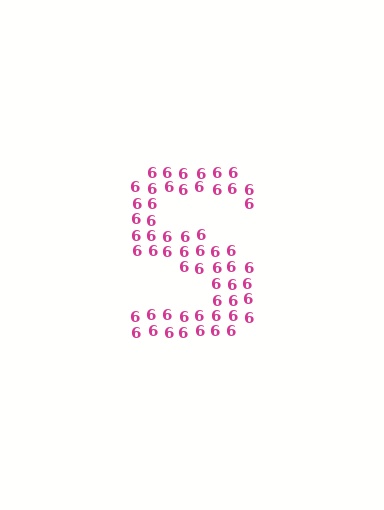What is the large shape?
The large shape is the letter S.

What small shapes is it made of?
It is made of small digit 6's.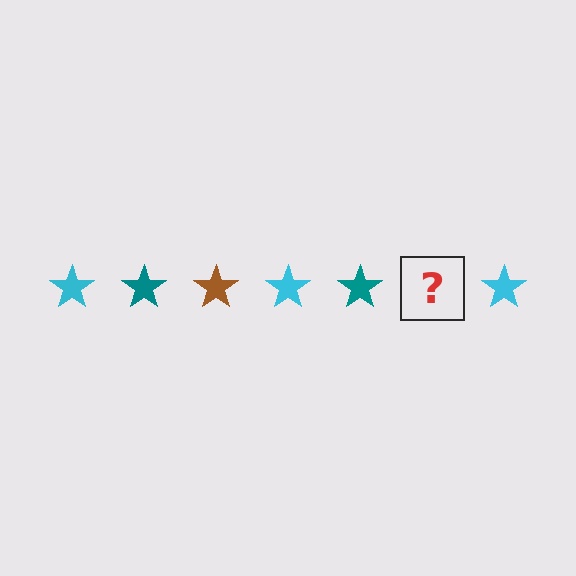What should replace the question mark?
The question mark should be replaced with a brown star.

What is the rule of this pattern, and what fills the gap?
The rule is that the pattern cycles through cyan, teal, brown stars. The gap should be filled with a brown star.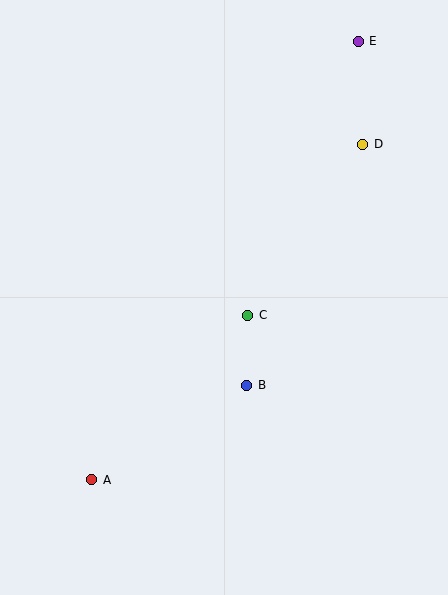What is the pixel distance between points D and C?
The distance between D and C is 206 pixels.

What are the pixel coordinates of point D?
Point D is at (363, 144).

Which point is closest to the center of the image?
Point C at (248, 315) is closest to the center.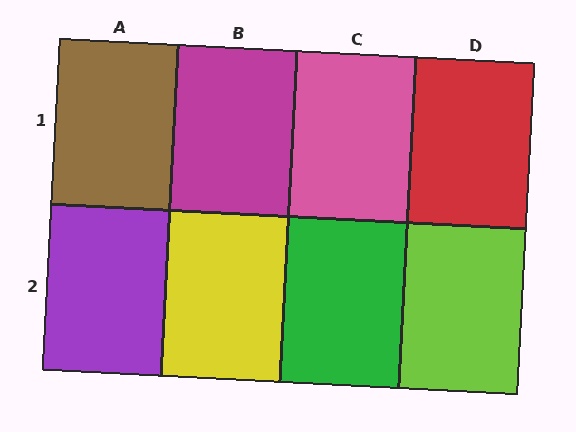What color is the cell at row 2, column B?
Yellow.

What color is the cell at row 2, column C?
Green.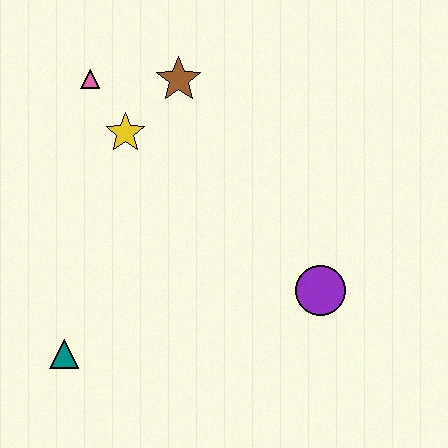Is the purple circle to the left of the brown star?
No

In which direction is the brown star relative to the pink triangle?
The brown star is to the right of the pink triangle.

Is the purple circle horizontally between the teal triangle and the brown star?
No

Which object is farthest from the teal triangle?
The brown star is farthest from the teal triangle.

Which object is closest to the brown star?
The yellow star is closest to the brown star.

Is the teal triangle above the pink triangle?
No